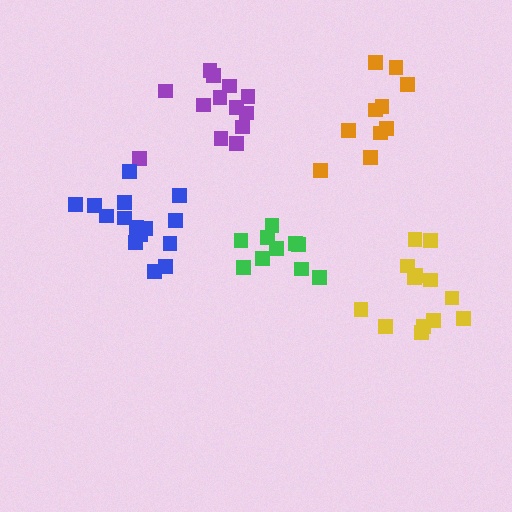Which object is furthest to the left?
The blue cluster is leftmost.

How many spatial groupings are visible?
There are 5 spatial groupings.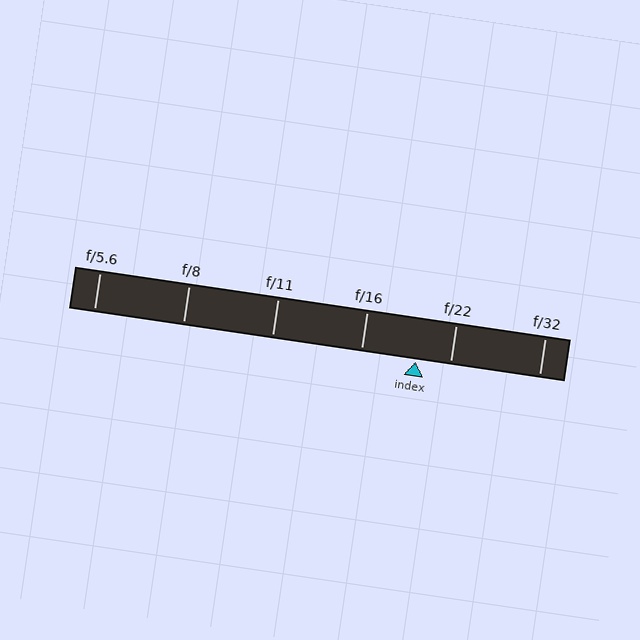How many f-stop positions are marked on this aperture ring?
There are 6 f-stop positions marked.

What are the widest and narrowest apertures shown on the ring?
The widest aperture shown is f/5.6 and the narrowest is f/32.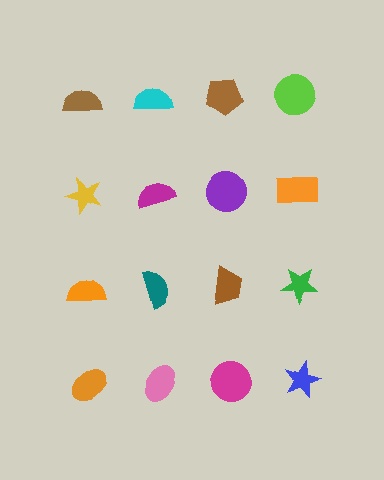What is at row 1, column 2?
A cyan semicircle.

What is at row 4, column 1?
An orange ellipse.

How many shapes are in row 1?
4 shapes.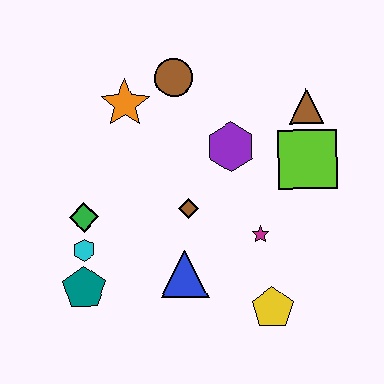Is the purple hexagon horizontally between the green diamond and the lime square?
Yes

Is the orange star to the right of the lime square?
No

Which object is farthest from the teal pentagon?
The brown triangle is farthest from the teal pentagon.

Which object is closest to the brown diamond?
The blue triangle is closest to the brown diamond.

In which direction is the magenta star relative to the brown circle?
The magenta star is below the brown circle.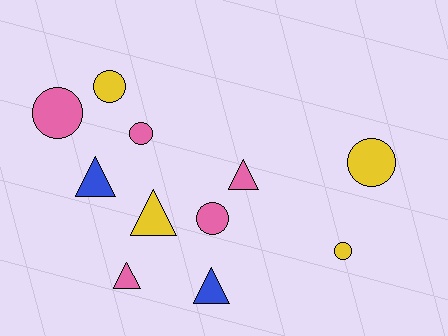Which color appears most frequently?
Pink, with 5 objects.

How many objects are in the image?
There are 11 objects.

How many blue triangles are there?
There are 2 blue triangles.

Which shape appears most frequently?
Circle, with 6 objects.